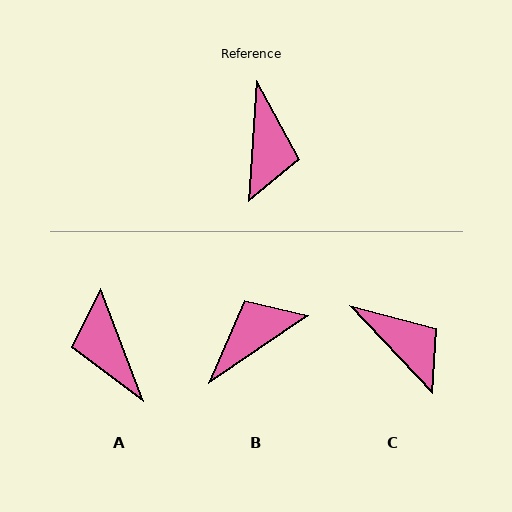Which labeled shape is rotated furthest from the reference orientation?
A, about 155 degrees away.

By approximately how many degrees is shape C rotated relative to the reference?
Approximately 47 degrees counter-clockwise.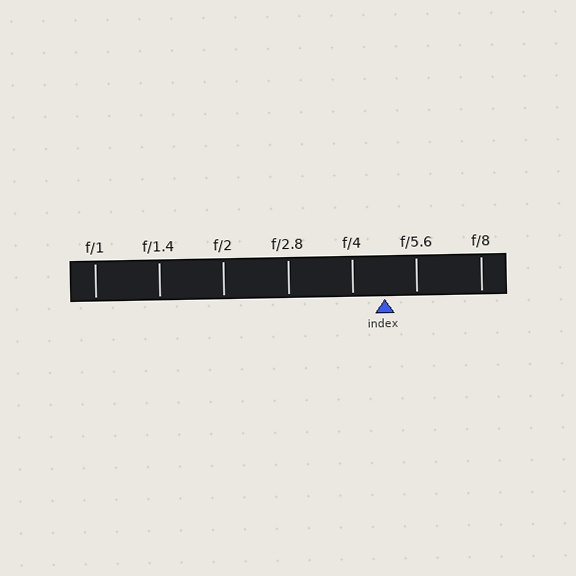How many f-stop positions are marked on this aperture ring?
There are 7 f-stop positions marked.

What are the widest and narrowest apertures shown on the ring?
The widest aperture shown is f/1 and the narrowest is f/8.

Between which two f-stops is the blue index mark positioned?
The index mark is between f/4 and f/5.6.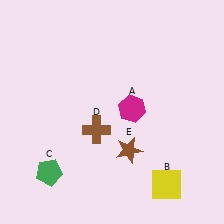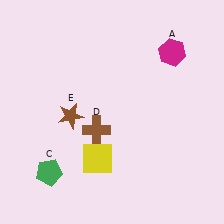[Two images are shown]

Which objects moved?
The objects that moved are: the magenta hexagon (A), the yellow square (B), the brown star (E).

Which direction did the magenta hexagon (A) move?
The magenta hexagon (A) moved up.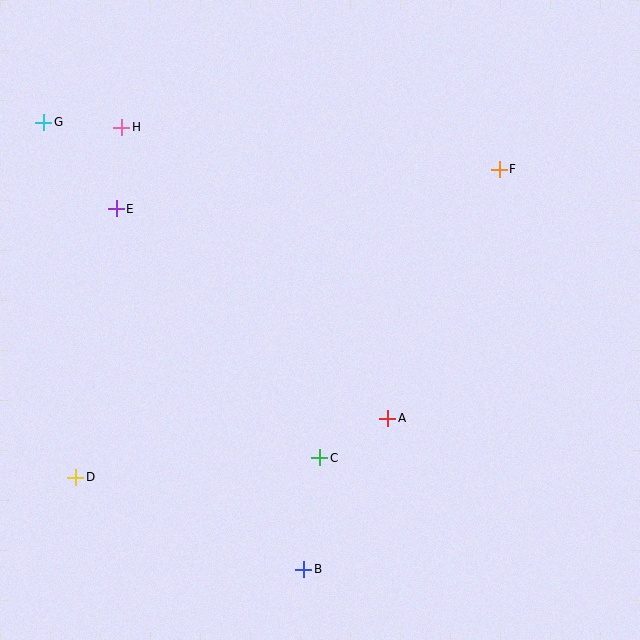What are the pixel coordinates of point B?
Point B is at (304, 569).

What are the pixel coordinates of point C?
Point C is at (320, 458).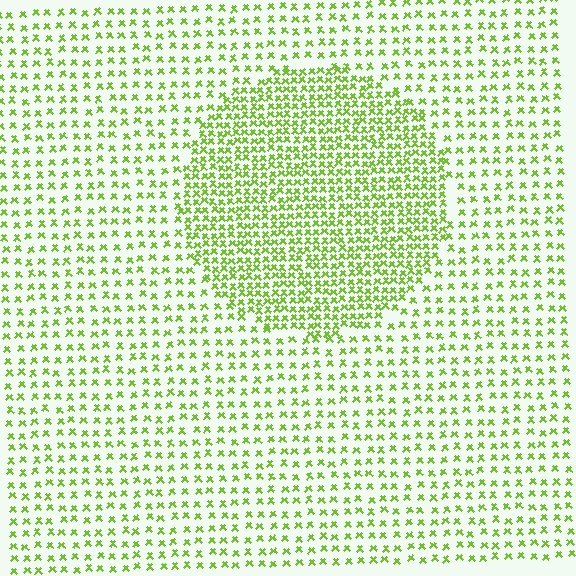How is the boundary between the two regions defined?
The boundary is defined by a change in element density (approximately 2.1x ratio). All elements are the same color, size, and shape.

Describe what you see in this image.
The image contains small lime elements arranged at two different densities. A circle-shaped region is visible where the elements are more densely packed than the surrounding area.